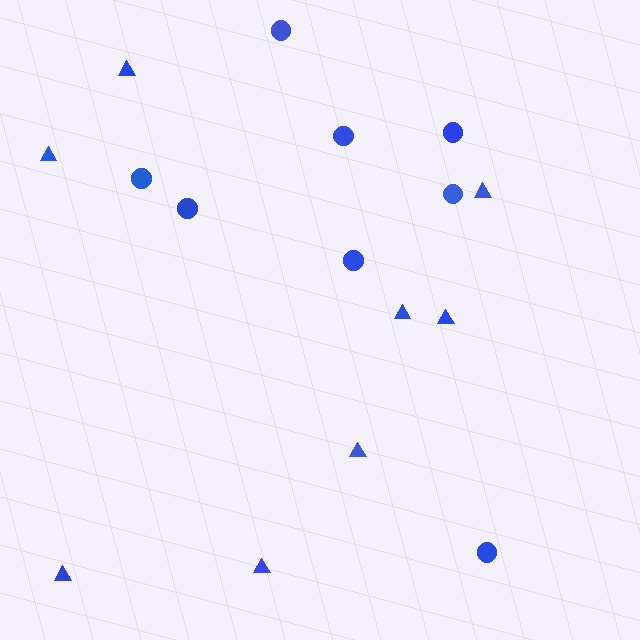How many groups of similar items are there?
There are 2 groups: one group of circles (8) and one group of triangles (8).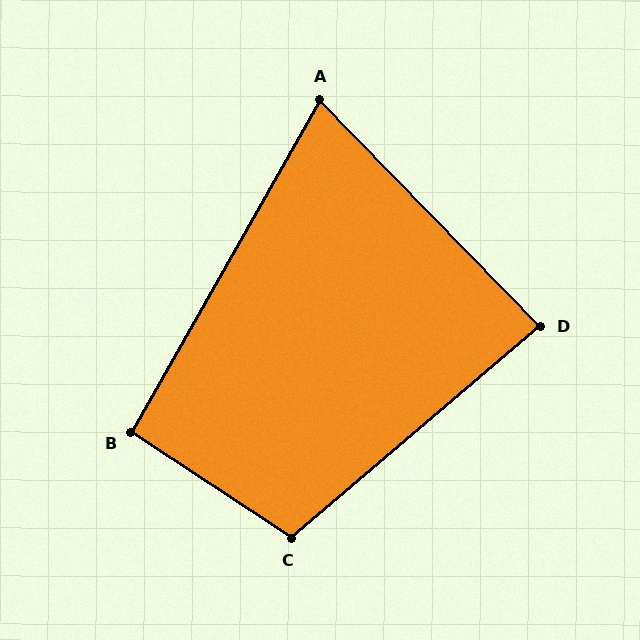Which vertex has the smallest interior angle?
A, at approximately 74 degrees.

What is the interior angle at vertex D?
Approximately 86 degrees (approximately right).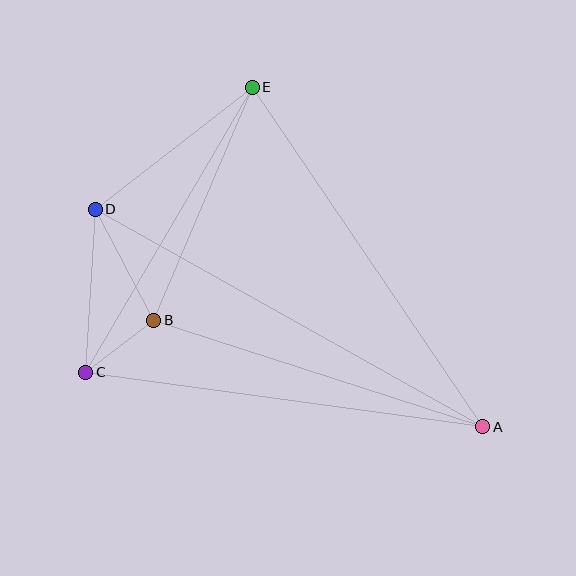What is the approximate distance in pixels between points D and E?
The distance between D and E is approximately 199 pixels.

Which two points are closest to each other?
Points B and C are closest to each other.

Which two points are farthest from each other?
Points A and D are farthest from each other.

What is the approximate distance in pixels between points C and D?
The distance between C and D is approximately 163 pixels.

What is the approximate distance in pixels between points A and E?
The distance between A and E is approximately 410 pixels.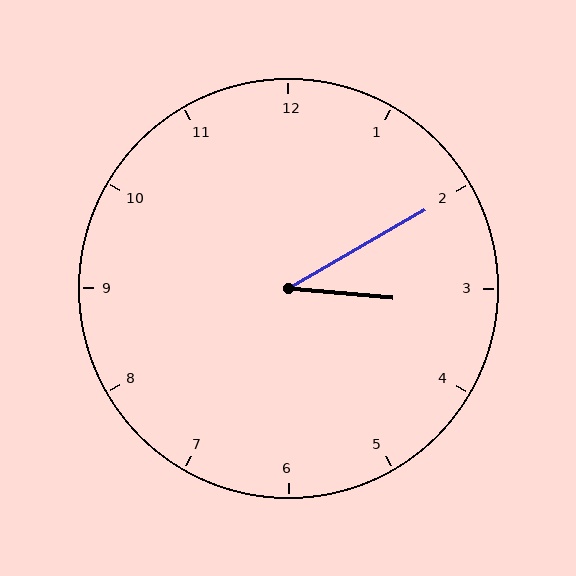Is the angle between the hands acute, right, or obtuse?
It is acute.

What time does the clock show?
3:10.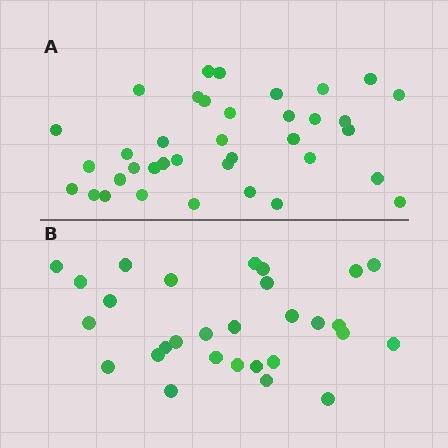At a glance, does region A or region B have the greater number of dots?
Region A (the top region) has more dots.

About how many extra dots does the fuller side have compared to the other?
Region A has roughly 8 or so more dots than region B.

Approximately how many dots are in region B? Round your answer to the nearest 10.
About 30 dots. (The exact count is 29, which rounds to 30.)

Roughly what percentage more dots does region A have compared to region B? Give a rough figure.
About 30% more.